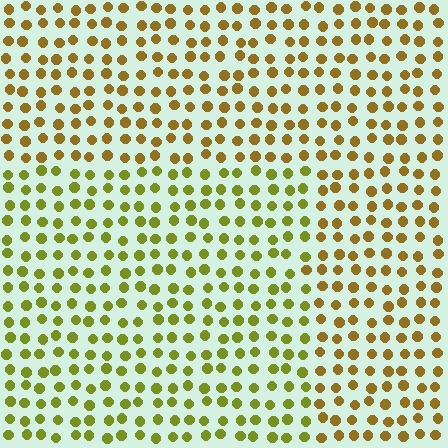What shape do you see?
I see a rectangle.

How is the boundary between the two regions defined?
The boundary is defined purely by a slight shift in hue (about 31 degrees). Spacing, size, and orientation are identical on both sides.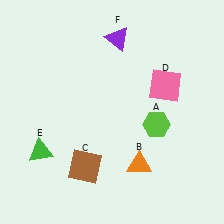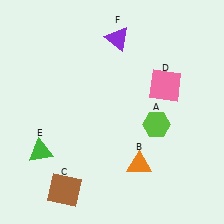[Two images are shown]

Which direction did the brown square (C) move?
The brown square (C) moved down.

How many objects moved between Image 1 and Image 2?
1 object moved between the two images.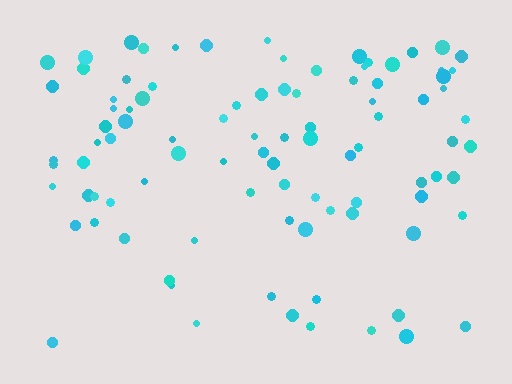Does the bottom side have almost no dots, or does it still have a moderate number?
Still a moderate number, just noticeably fewer than the top.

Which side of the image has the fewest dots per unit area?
The bottom.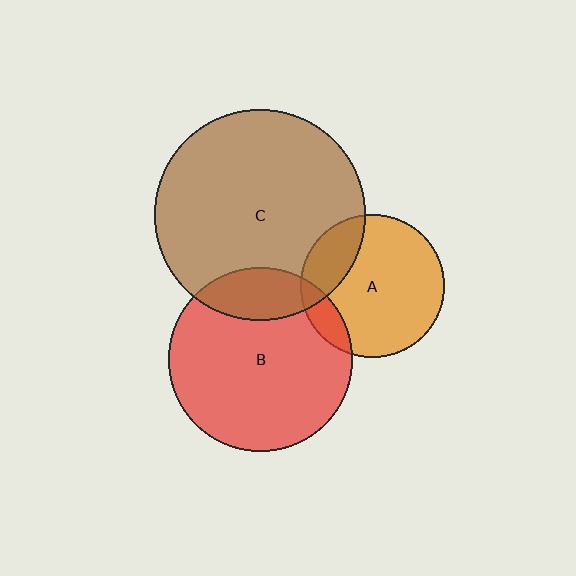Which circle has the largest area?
Circle C (brown).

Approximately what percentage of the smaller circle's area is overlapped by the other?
Approximately 10%.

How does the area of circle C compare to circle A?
Approximately 2.2 times.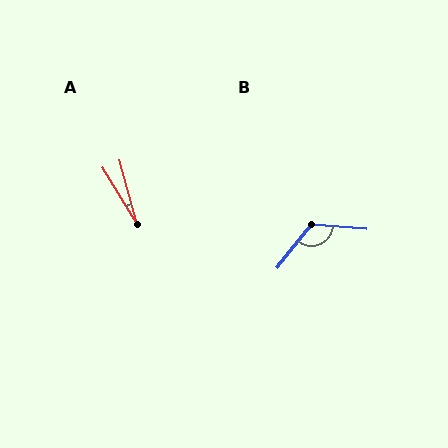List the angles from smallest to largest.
A (16°), B (124°).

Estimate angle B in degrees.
Approximately 124 degrees.